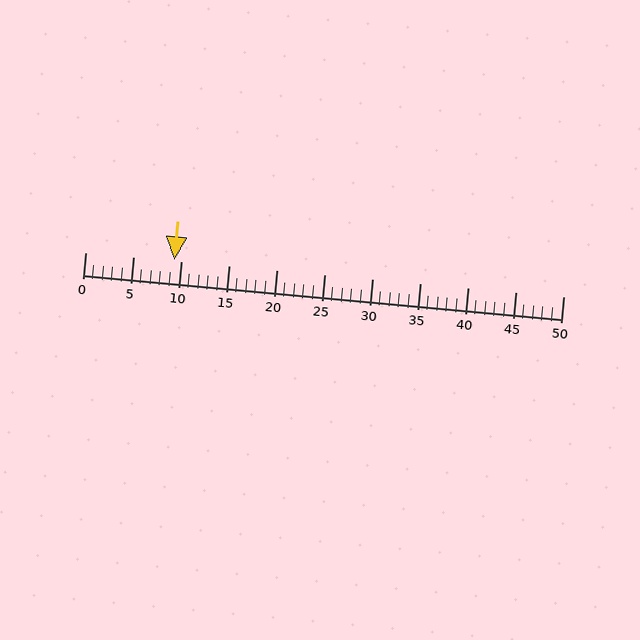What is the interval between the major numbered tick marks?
The major tick marks are spaced 5 units apart.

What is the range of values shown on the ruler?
The ruler shows values from 0 to 50.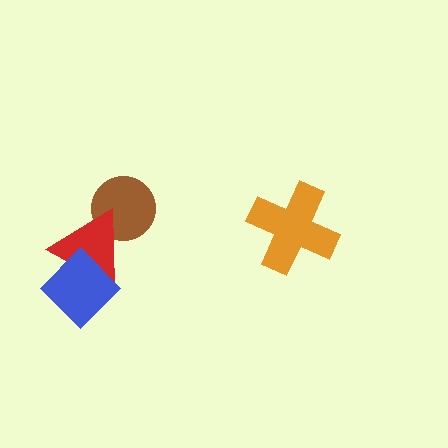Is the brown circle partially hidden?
Yes, it is partially covered by another shape.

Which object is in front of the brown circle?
The red triangle is in front of the brown circle.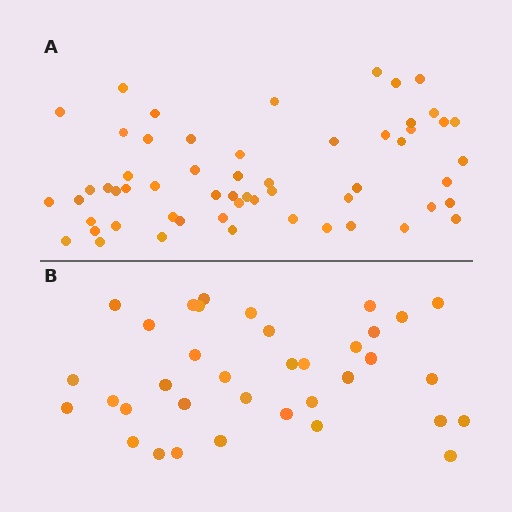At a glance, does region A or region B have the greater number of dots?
Region A (the top region) has more dots.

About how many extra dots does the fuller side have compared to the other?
Region A has approximately 20 more dots than region B.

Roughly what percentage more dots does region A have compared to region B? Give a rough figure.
About 60% more.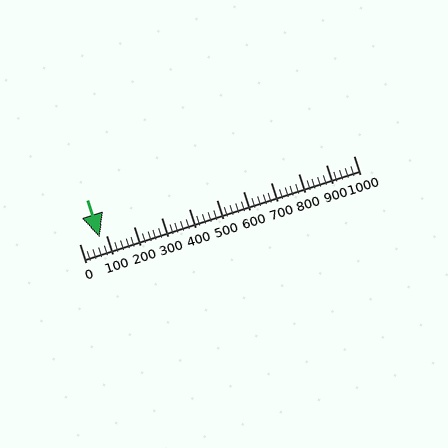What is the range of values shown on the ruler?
The ruler shows values from 0 to 1000.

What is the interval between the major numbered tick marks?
The major tick marks are spaced 100 units apart.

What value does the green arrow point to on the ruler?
The green arrow points to approximately 76.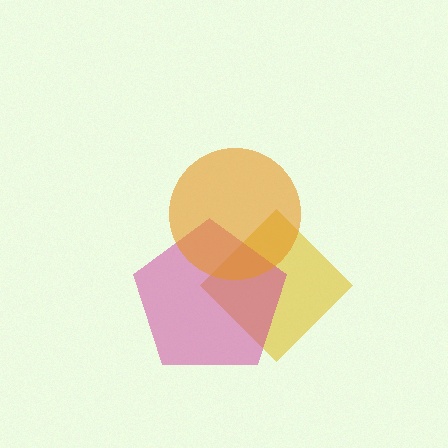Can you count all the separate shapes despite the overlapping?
Yes, there are 3 separate shapes.